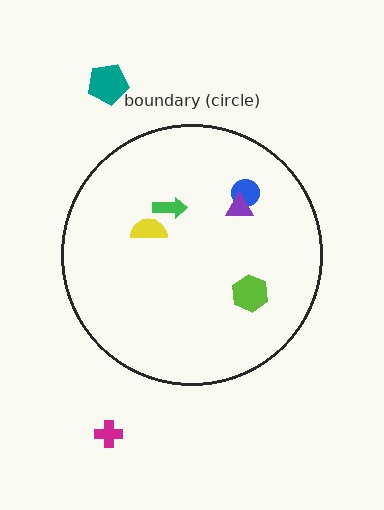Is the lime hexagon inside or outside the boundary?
Inside.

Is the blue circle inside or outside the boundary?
Inside.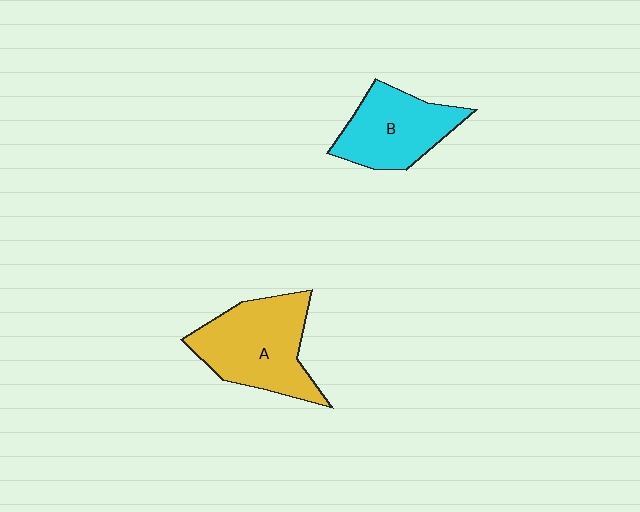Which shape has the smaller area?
Shape B (cyan).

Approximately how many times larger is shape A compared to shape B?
Approximately 1.3 times.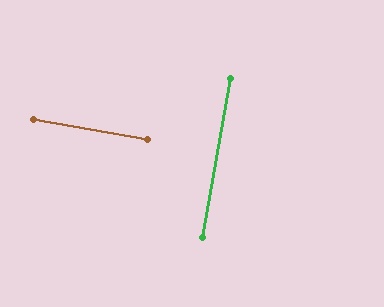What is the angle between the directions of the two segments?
Approximately 90 degrees.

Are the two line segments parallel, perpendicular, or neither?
Perpendicular — they meet at approximately 90°.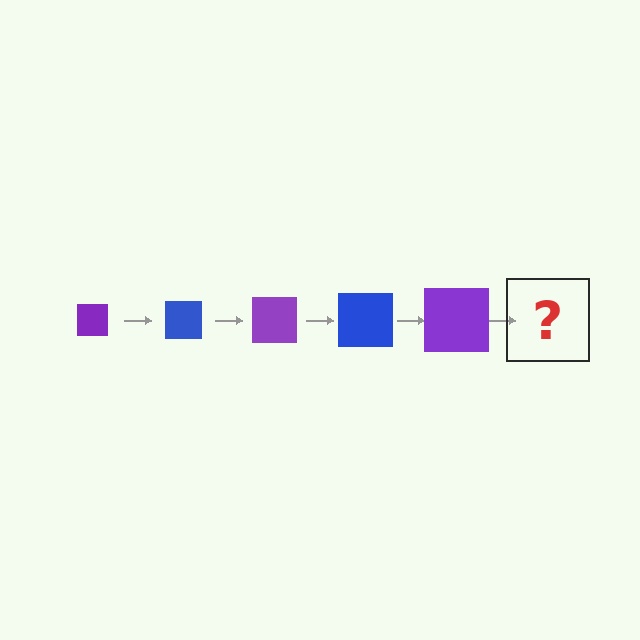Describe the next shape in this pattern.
It should be a blue square, larger than the previous one.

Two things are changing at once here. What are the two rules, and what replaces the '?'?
The two rules are that the square grows larger each step and the color cycles through purple and blue. The '?' should be a blue square, larger than the previous one.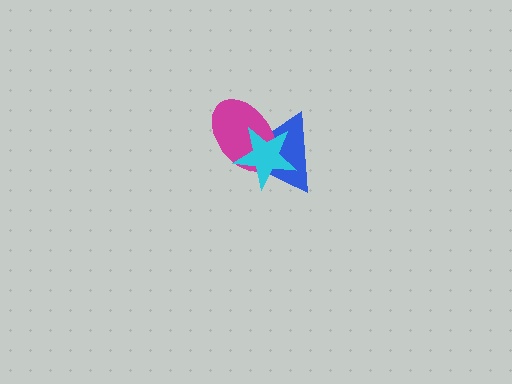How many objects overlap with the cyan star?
2 objects overlap with the cyan star.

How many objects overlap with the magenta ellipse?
2 objects overlap with the magenta ellipse.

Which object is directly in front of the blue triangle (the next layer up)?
The magenta ellipse is directly in front of the blue triangle.